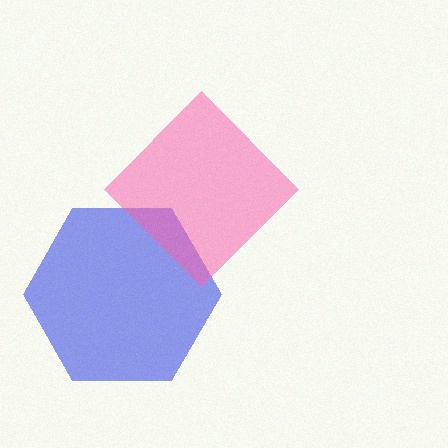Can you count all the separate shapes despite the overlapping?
Yes, there are 2 separate shapes.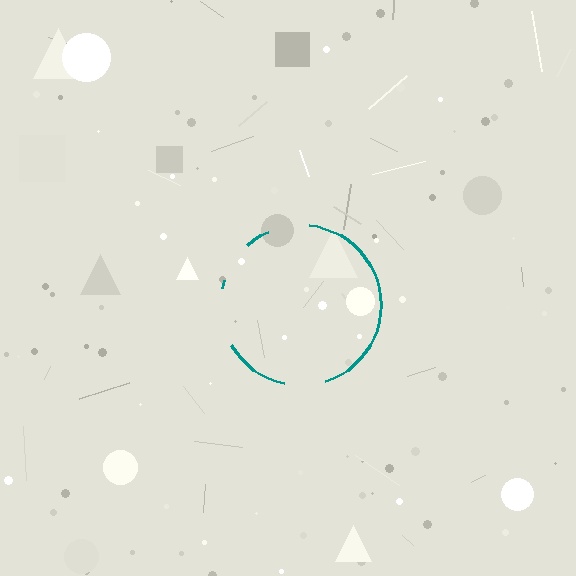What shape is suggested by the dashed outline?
The dashed outline suggests a circle.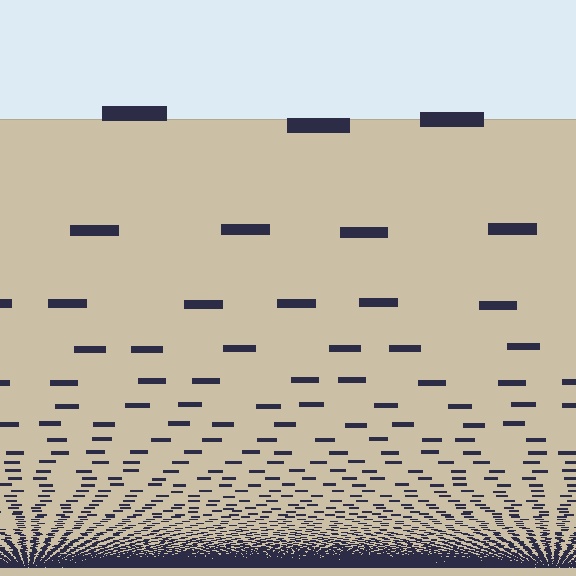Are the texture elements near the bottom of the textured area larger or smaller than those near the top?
Smaller. The gradient is inverted — elements near the bottom are smaller and denser.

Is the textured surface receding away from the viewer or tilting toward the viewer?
The surface appears to tilt toward the viewer. Texture elements get larger and sparser toward the top.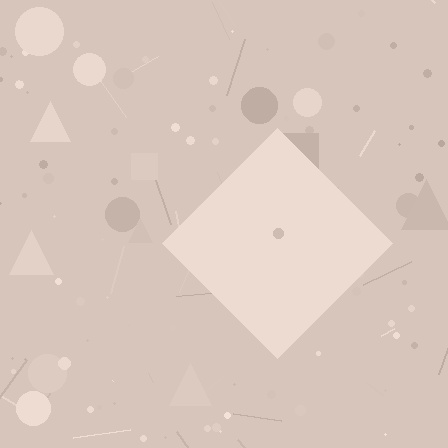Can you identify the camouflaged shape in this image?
The camouflaged shape is a diamond.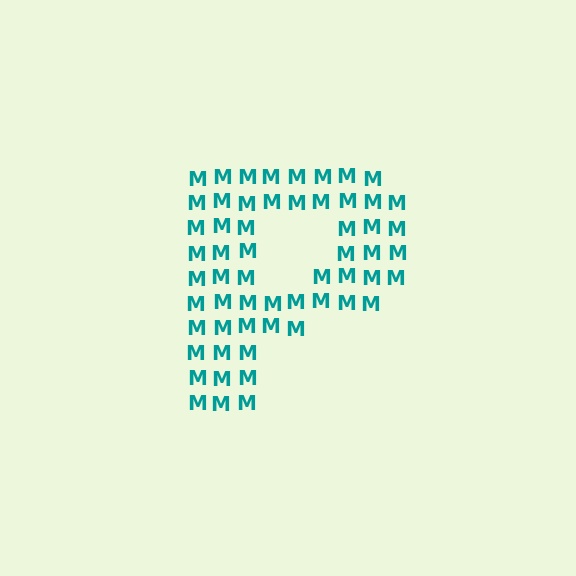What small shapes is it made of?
It is made of small letter M's.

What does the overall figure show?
The overall figure shows the letter P.